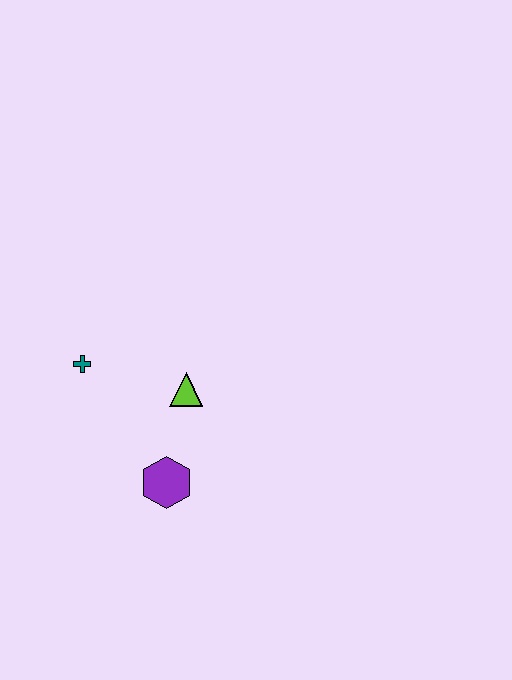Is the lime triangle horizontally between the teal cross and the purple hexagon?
No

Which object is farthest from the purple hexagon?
The teal cross is farthest from the purple hexagon.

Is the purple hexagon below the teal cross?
Yes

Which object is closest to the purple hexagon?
The lime triangle is closest to the purple hexagon.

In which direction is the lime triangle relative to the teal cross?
The lime triangle is to the right of the teal cross.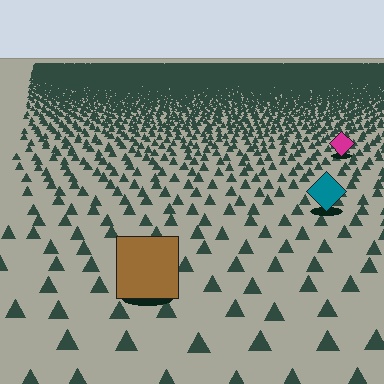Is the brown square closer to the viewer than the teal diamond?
Yes. The brown square is closer — you can tell from the texture gradient: the ground texture is coarser near it.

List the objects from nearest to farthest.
From nearest to farthest: the brown square, the teal diamond, the magenta diamond.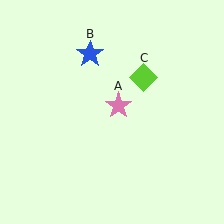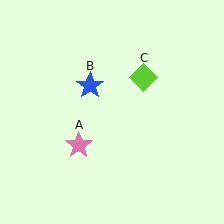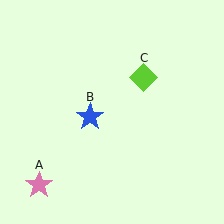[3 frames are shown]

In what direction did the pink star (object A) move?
The pink star (object A) moved down and to the left.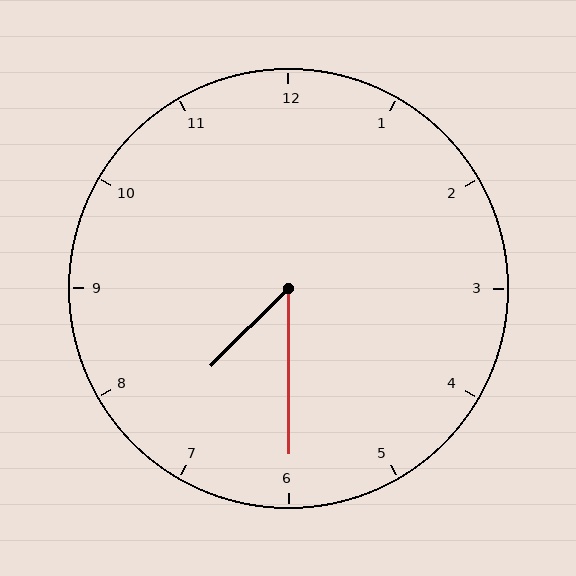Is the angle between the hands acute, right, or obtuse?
It is acute.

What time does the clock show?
7:30.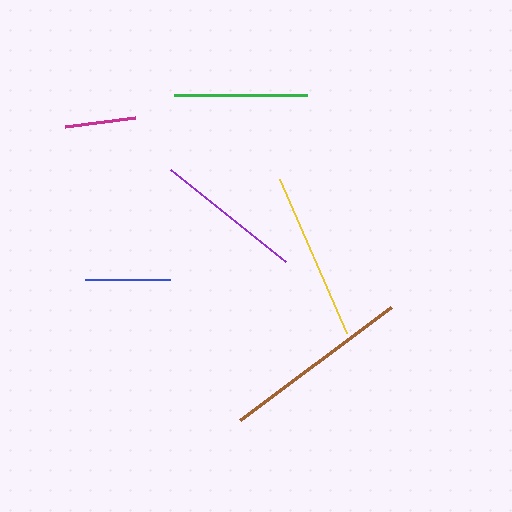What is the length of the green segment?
The green segment is approximately 133 pixels long.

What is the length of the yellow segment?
The yellow segment is approximately 168 pixels long.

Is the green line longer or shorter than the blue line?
The green line is longer than the blue line.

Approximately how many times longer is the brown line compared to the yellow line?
The brown line is approximately 1.1 times the length of the yellow line.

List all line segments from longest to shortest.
From longest to shortest: brown, yellow, purple, green, blue, magenta.